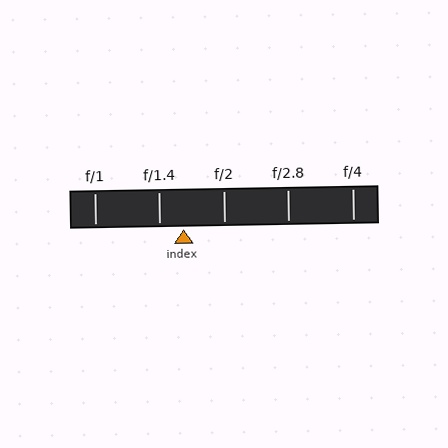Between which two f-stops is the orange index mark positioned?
The index mark is between f/1.4 and f/2.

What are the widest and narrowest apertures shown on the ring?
The widest aperture shown is f/1 and the narrowest is f/4.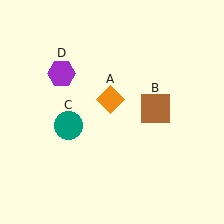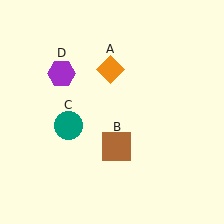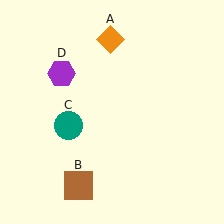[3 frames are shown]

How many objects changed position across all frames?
2 objects changed position: orange diamond (object A), brown square (object B).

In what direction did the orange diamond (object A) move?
The orange diamond (object A) moved up.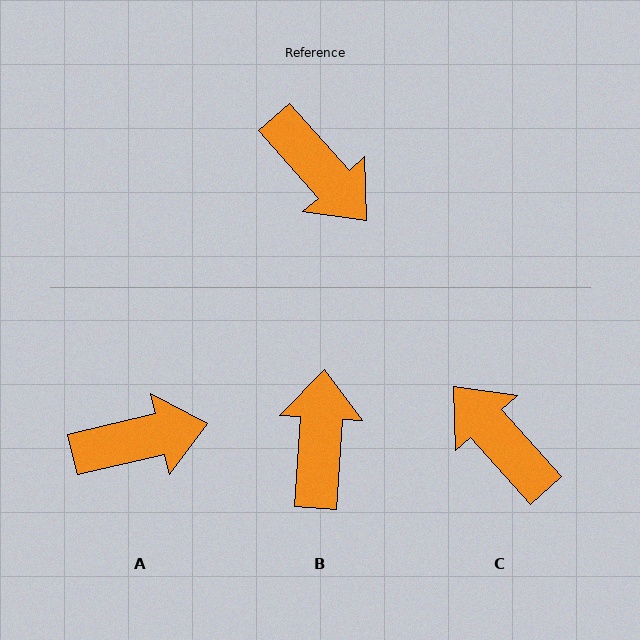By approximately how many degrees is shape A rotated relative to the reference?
Approximately 61 degrees counter-clockwise.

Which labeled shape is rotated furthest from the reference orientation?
C, about 180 degrees away.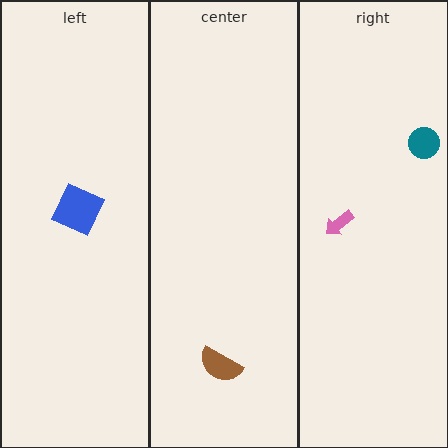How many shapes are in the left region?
1.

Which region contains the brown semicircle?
The center region.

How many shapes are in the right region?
2.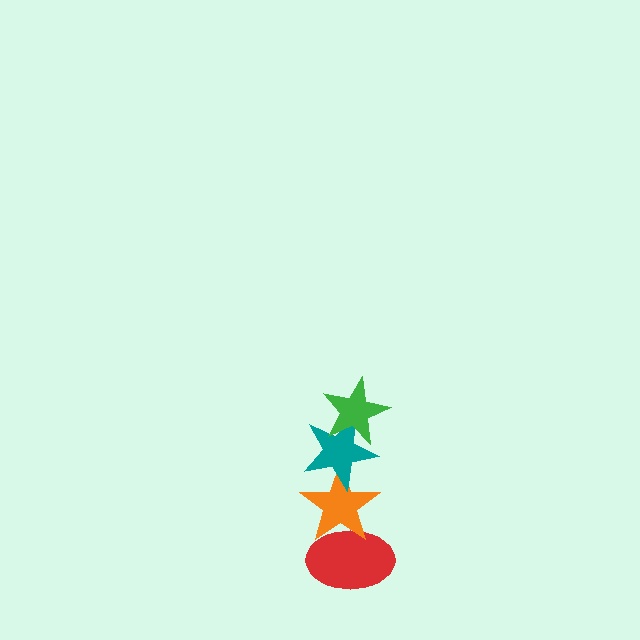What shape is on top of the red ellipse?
The orange star is on top of the red ellipse.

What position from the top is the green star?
The green star is 1st from the top.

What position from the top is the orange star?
The orange star is 3rd from the top.